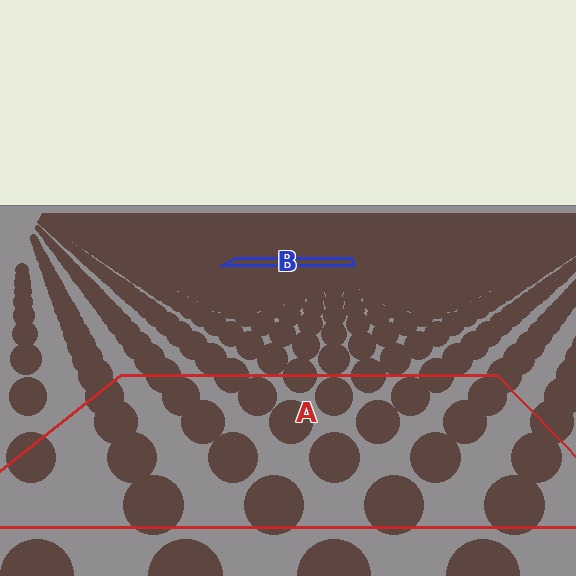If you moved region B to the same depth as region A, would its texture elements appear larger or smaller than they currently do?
They would appear larger. At a closer depth, the same texture elements are projected at a bigger on-screen size.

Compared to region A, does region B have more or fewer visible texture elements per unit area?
Region B has more texture elements per unit area — they are packed more densely because it is farther away.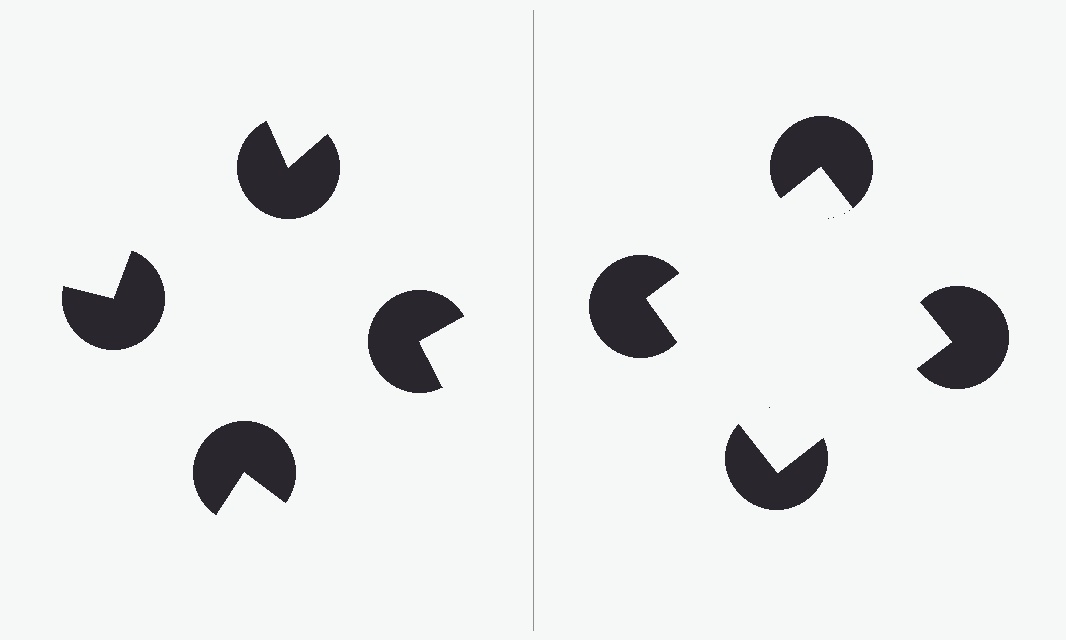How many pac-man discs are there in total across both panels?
8 — 4 on each side.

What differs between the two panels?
The pac-man discs are positioned identically on both sides; only the wedge orientations differ. On the right they align to a square; on the left they are misaligned.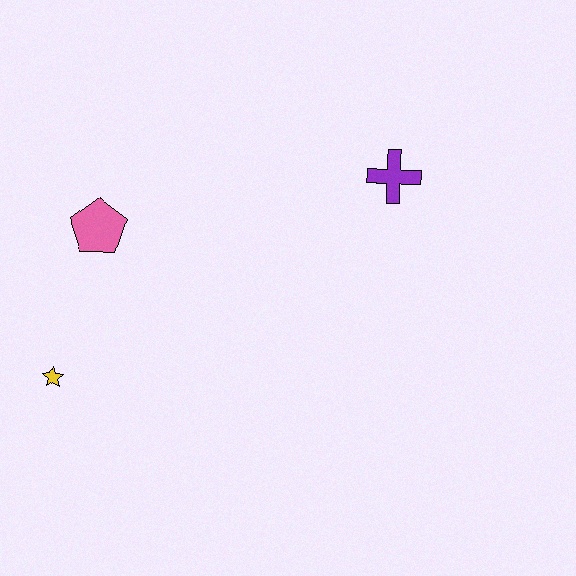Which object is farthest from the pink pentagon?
The purple cross is farthest from the pink pentagon.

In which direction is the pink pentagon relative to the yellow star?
The pink pentagon is above the yellow star.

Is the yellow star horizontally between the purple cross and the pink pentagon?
No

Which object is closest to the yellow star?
The pink pentagon is closest to the yellow star.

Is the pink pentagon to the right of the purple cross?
No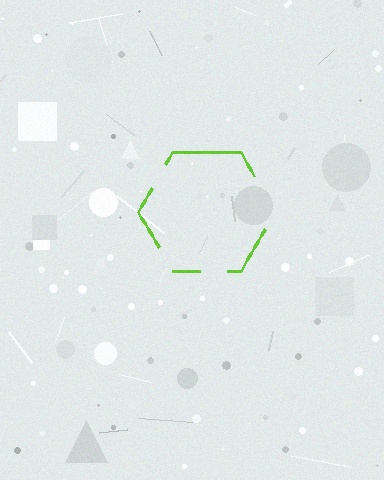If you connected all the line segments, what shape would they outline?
They would outline a hexagon.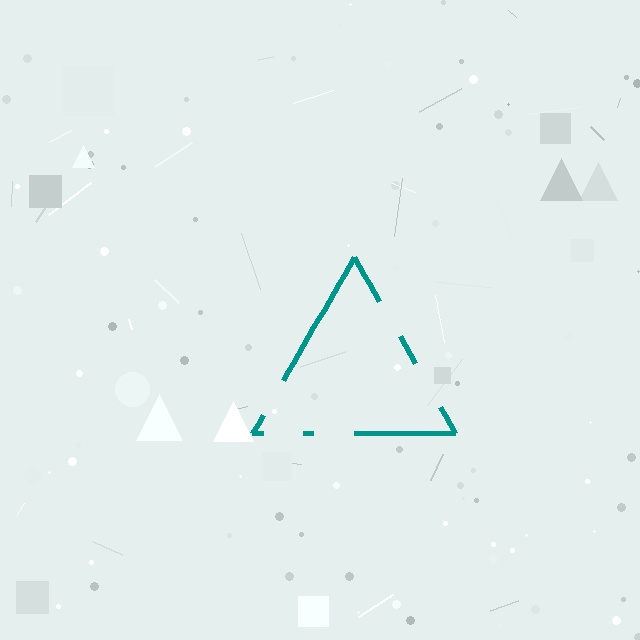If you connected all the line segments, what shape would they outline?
They would outline a triangle.